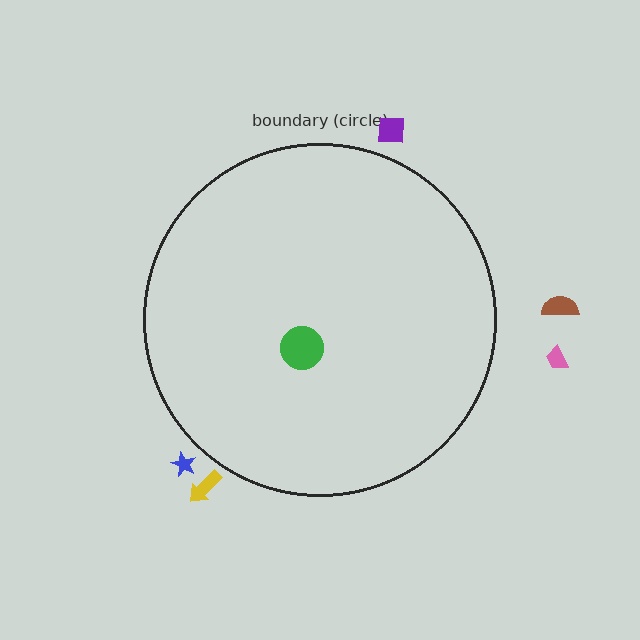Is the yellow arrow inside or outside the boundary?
Outside.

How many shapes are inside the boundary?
1 inside, 5 outside.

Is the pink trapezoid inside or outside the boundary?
Outside.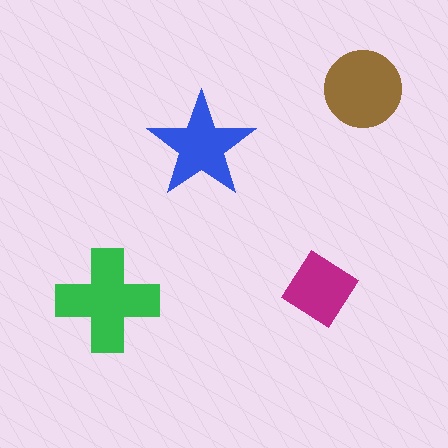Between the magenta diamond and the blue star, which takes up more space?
The blue star.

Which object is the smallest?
The magenta diamond.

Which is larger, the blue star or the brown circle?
The brown circle.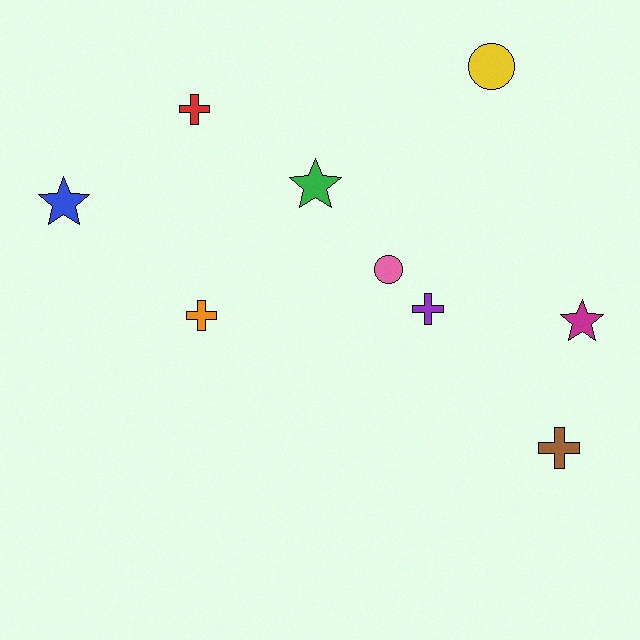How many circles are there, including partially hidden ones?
There are 2 circles.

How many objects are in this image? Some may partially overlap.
There are 9 objects.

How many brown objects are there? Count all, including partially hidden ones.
There is 1 brown object.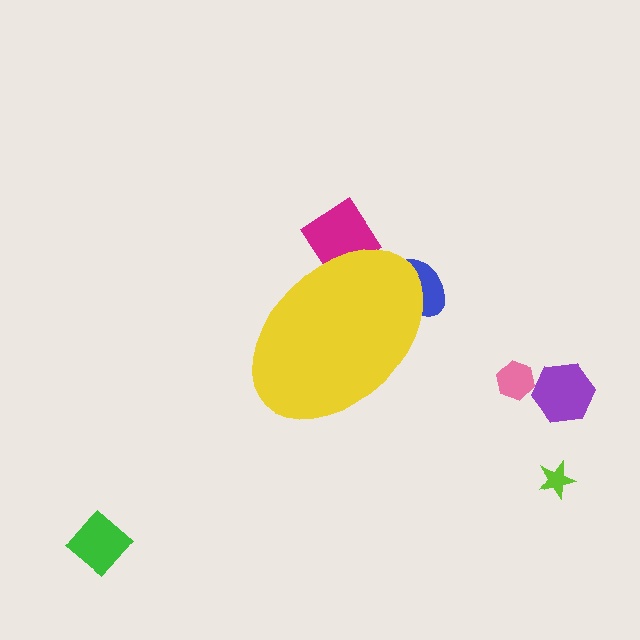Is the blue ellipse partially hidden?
Yes, the blue ellipse is partially hidden behind the yellow ellipse.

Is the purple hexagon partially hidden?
No, the purple hexagon is fully visible.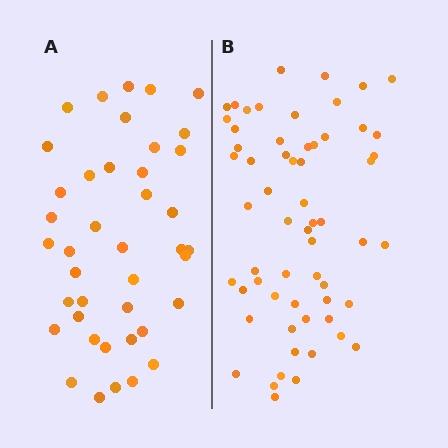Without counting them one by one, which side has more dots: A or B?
Region B (the right region) has more dots.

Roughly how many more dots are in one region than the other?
Region B has approximately 20 more dots than region A.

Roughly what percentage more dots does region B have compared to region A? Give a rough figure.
About 45% more.